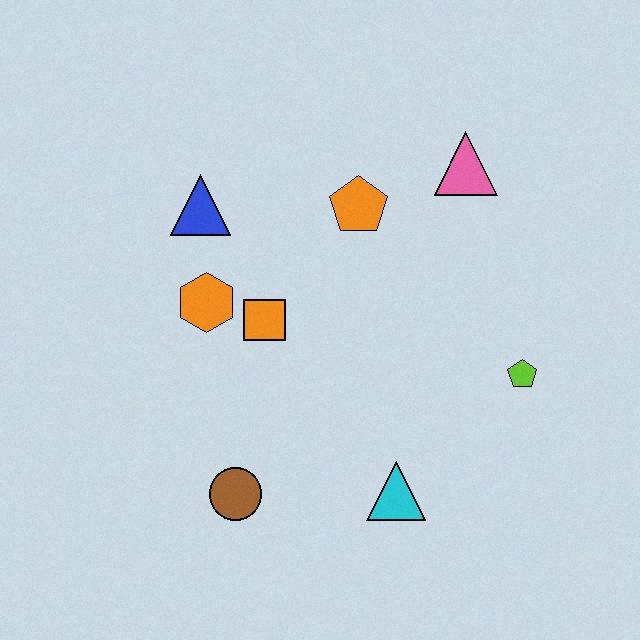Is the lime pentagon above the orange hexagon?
No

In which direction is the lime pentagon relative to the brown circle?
The lime pentagon is to the right of the brown circle.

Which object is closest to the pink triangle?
The orange pentagon is closest to the pink triangle.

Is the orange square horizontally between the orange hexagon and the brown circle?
No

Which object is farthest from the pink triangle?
The brown circle is farthest from the pink triangle.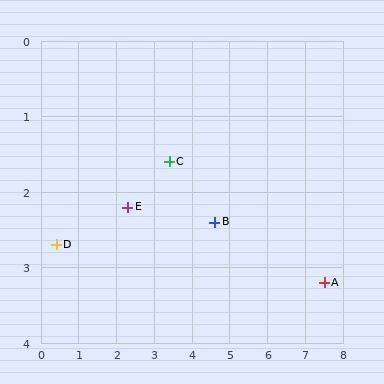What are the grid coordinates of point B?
Point B is at approximately (4.6, 2.4).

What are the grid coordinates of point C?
Point C is at approximately (3.4, 1.6).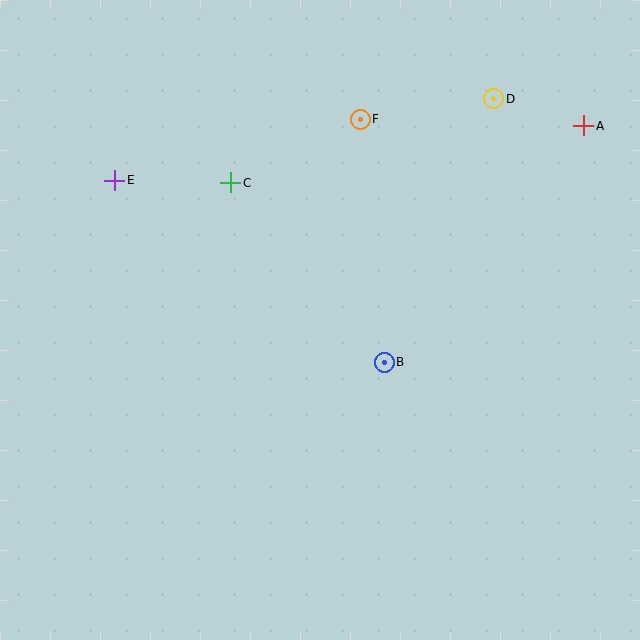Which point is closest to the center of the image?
Point B at (384, 362) is closest to the center.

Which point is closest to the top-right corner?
Point A is closest to the top-right corner.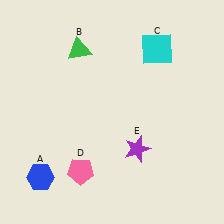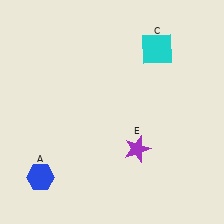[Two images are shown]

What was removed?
The pink pentagon (D), the green triangle (B) were removed in Image 2.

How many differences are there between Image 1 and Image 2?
There are 2 differences between the two images.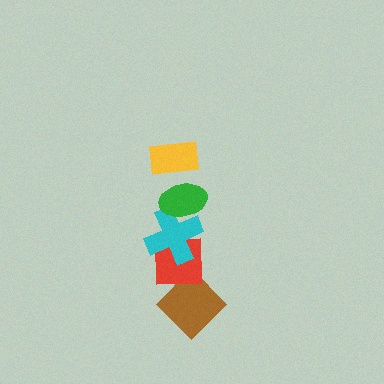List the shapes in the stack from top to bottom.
From top to bottom: the yellow rectangle, the green ellipse, the cyan cross, the red square, the brown diamond.